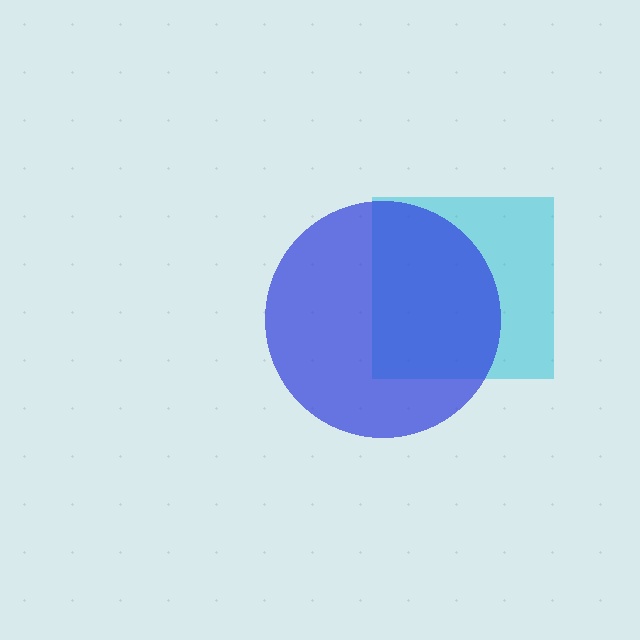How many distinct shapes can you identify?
There are 2 distinct shapes: a cyan square, a blue circle.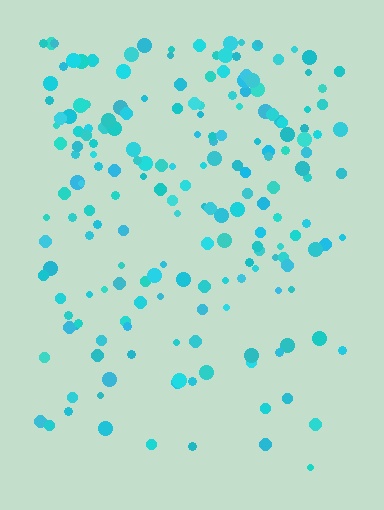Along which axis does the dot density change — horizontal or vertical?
Vertical.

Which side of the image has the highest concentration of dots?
The top.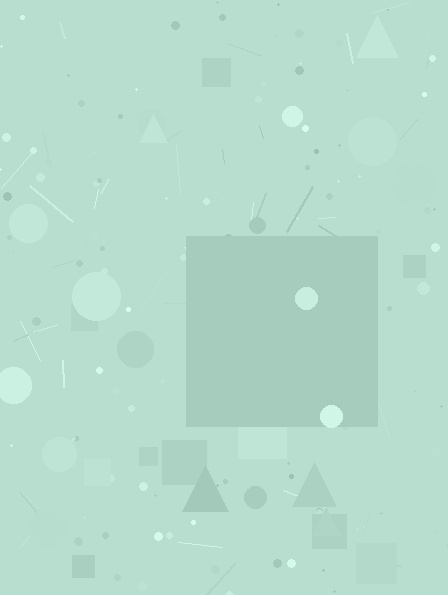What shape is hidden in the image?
A square is hidden in the image.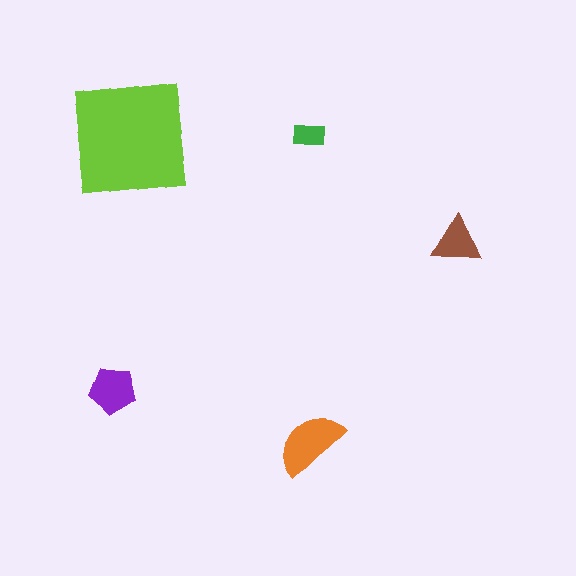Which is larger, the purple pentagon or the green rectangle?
The purple pentagon.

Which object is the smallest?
The green rectangle.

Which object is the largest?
The lime square.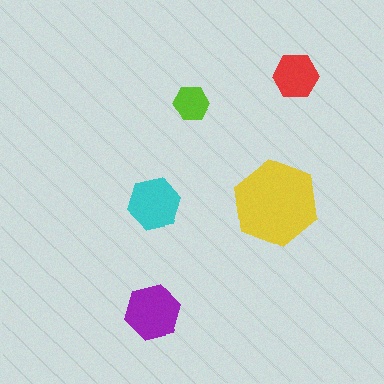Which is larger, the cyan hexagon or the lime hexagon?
The cyan one.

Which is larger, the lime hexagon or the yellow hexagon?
The yellow one.